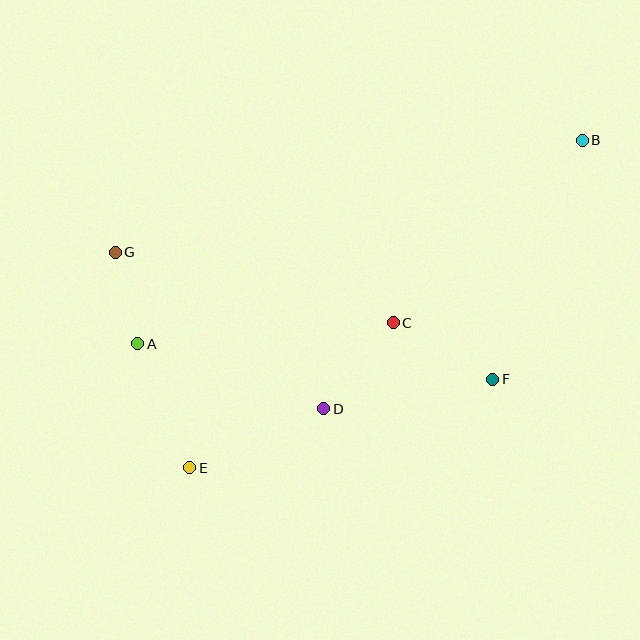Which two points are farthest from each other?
Points B and E are farthest from each other.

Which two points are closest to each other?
Points A and G are closest to each other.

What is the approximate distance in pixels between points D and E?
The distance between D and E is approximately 146 pixels.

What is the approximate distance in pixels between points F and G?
The distance between F and G is approximately 398 pixels.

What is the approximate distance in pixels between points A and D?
The distance between A and D is approximately 197 pixels.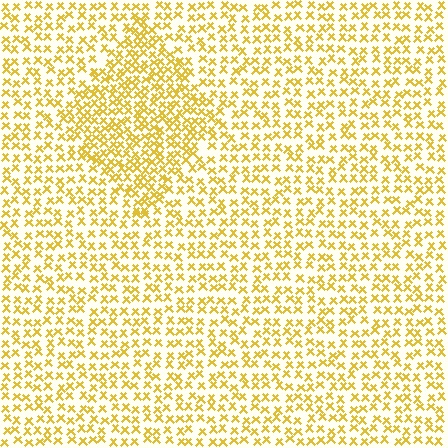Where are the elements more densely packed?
The elements are more densely packed inside the diamond boundary.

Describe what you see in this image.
The image contains small yellow elements arranged at two different densities. A diamond-shaped region is visible where the elements are more densely packed than the surrounding area.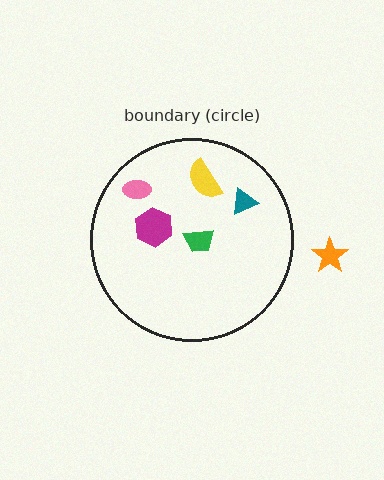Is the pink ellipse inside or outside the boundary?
Inside.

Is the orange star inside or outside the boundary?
Outside.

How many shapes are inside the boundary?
5 inside, 1 outside.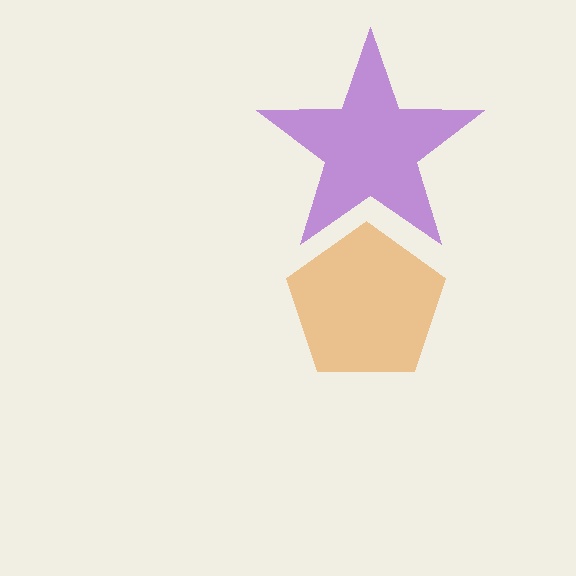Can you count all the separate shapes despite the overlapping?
Yes, there are 2 separate shapes.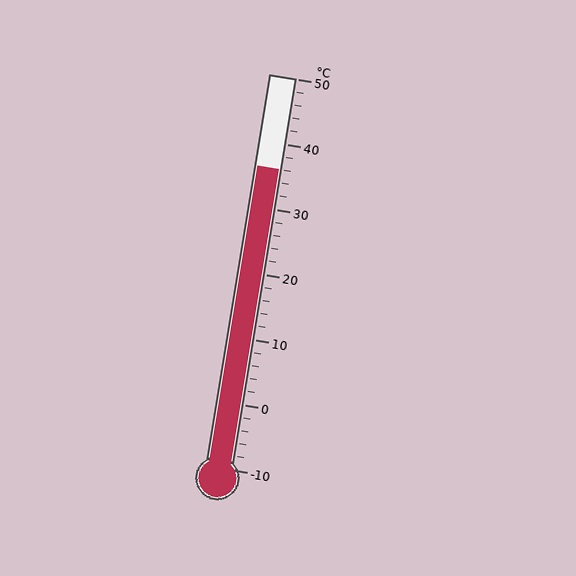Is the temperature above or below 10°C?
The temperature is above 10°C.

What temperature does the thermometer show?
The thermometer shows approximately 36°C.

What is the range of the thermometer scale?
The thermometer scale ranges from -10°C to 50°C.